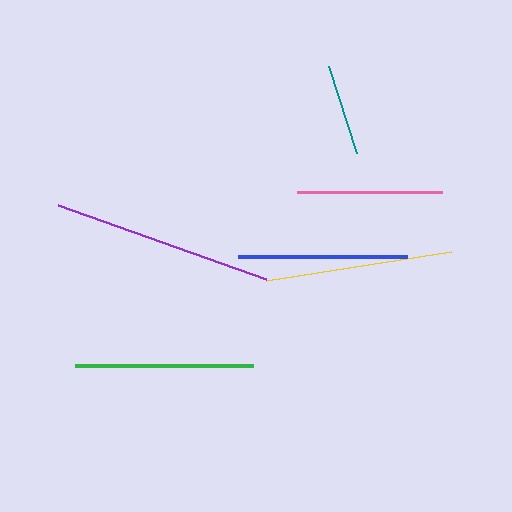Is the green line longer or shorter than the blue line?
The green line is longer than the blue line.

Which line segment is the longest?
The purple line is the longest at approximately 220 pixels.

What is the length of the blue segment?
The blue segment is approximately 169 pixels long.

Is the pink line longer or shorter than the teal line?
The pink line is longer than the teal line.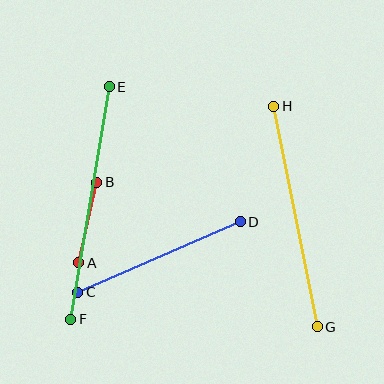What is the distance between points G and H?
The distance is approximately 225 pixels.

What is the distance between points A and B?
The distance is approximately 83 pixels.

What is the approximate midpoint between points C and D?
The midpoint is at approximately (159, 257) pixels.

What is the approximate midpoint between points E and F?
The midpoint is at approximately (90, 203) pixels.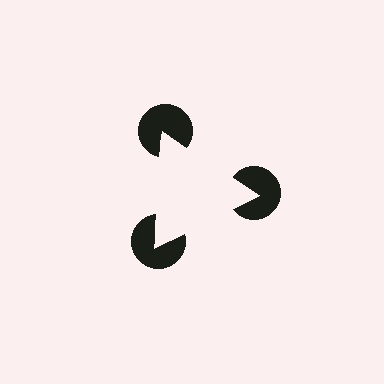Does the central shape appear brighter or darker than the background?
It typically appears slightly brighter than the background, even though no actual brightness change is drawn.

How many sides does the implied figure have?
3 sides.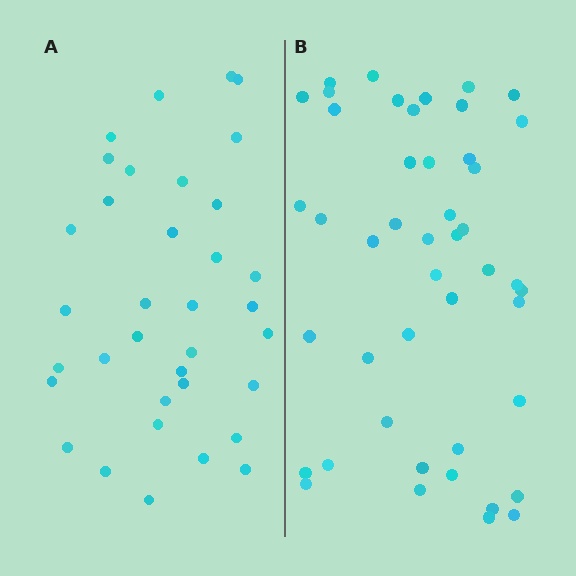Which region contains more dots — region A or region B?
Region B (the right region) has more dots.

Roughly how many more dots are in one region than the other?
Region B has roughly 12 or so more dots than region A.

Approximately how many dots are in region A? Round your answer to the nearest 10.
About 40 dots. (The exact count is 35, which rounds to 40.)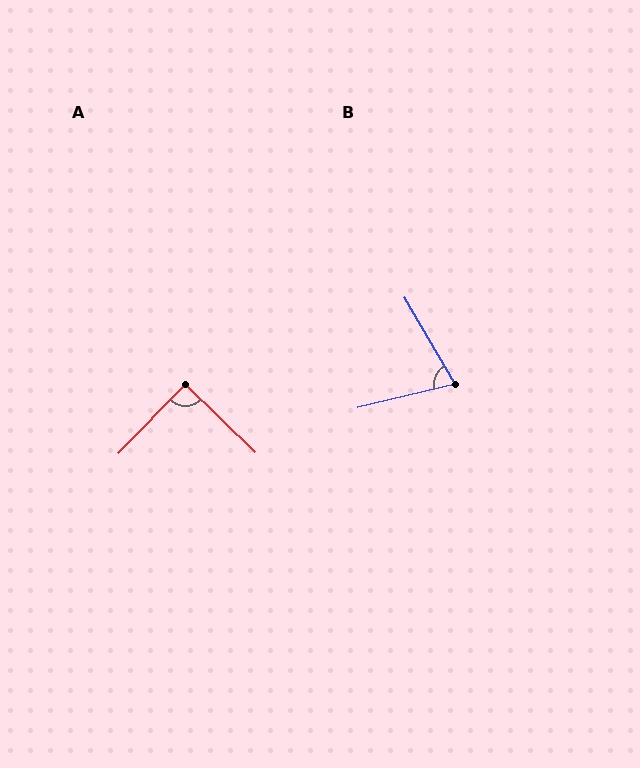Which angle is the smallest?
B, at approximately 74 degrees.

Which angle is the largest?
A, at approximately 90 degrees.